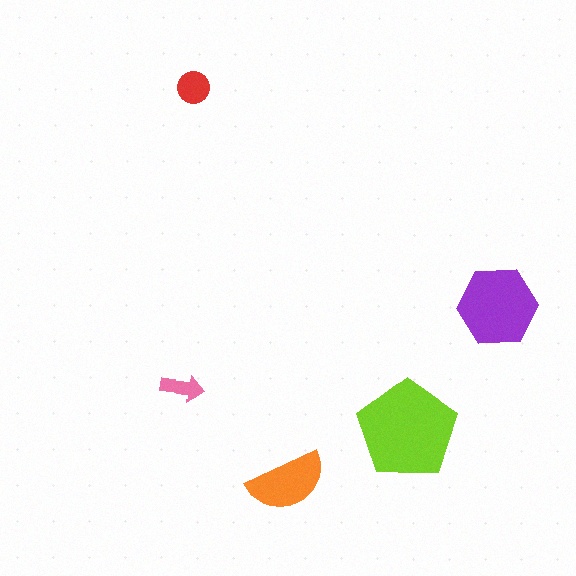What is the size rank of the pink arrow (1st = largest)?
5th.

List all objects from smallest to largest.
The pink arrow, the red circle, the orange semicircle, the purple hexagon, the lime pentagon.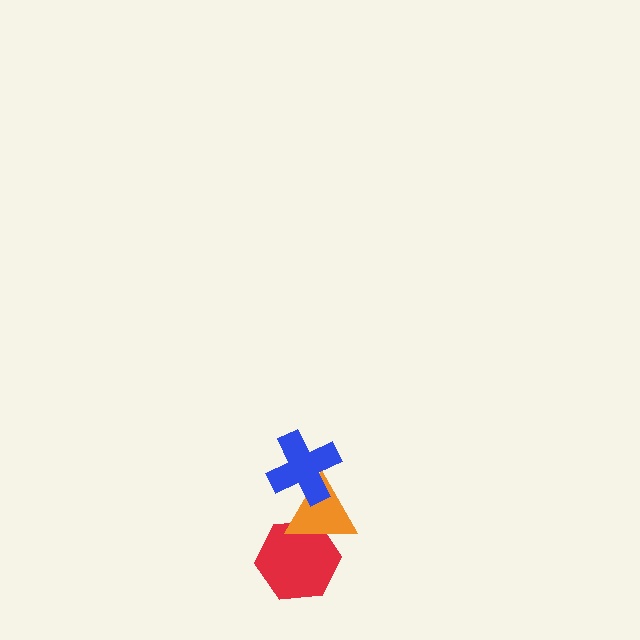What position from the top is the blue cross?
The blue cross is 1st from the top.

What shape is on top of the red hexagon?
The orange triangle is on top of the red hexagon.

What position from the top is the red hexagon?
The red hexagon is 3rd from the top.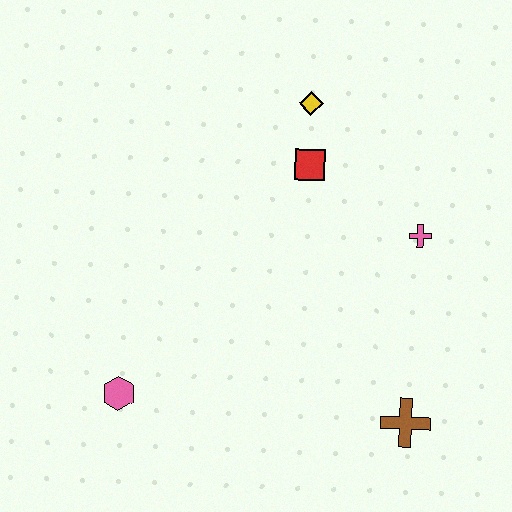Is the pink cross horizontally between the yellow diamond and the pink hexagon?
No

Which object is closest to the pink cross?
The red square is closest to the pink cross.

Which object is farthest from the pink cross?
The pink hexagon is farthest from the pink cross.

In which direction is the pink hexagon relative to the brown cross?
The pink hexagon is to the left of the brown cross.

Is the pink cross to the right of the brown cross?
Yes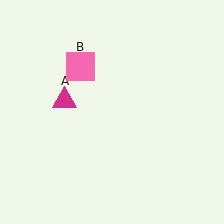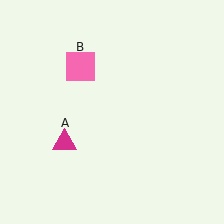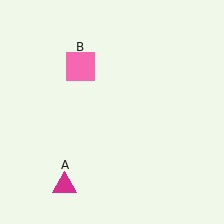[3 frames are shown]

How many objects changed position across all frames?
1 object changed position: magenta triangle (object A).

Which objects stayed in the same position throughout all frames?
Pink square (object B) remained stationary.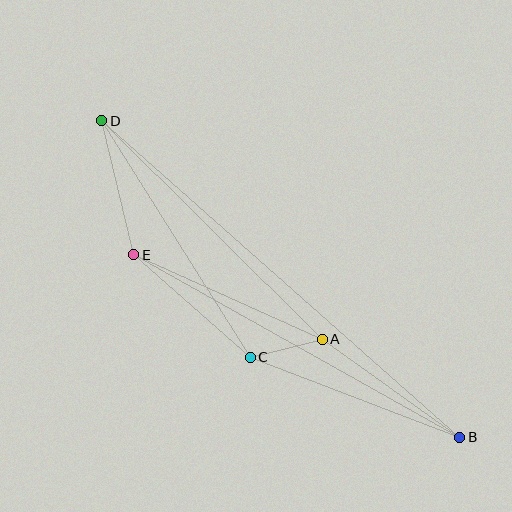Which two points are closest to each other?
Points A and C are closest to each other.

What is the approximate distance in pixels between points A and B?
The distance between A and B is approximately 169 pixels.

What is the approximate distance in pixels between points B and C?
The distance between B and C is approximately 224 pixels.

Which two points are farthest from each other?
Points B and D are farthest from each other.